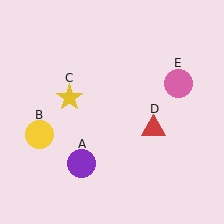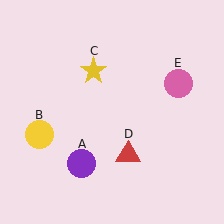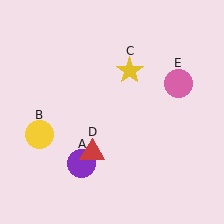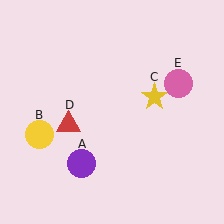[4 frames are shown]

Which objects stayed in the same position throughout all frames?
Purple circle (object A) and yellow circle (object B) and pink circle (object E) remained stationary.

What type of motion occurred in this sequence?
The yellow star (object C), red triangle (object D) rotated clockwise around the center of the scene.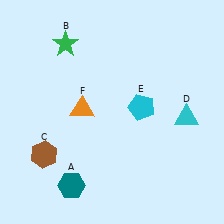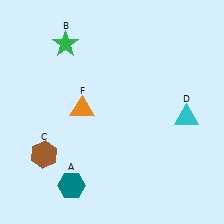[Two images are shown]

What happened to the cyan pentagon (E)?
The cyan pentagon (E) was removed in Image 2. It was in the top-right area of Image 1.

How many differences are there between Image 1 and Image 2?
There is 1 difference between the two images.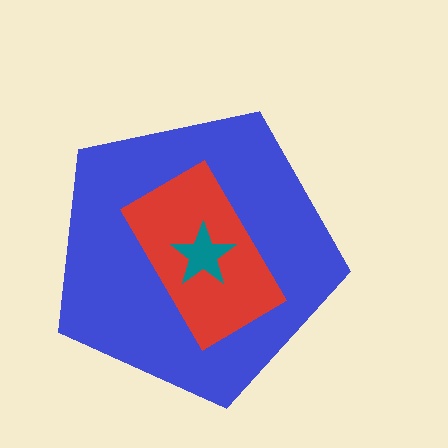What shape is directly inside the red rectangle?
The teal star.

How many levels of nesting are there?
3.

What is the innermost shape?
The teal star.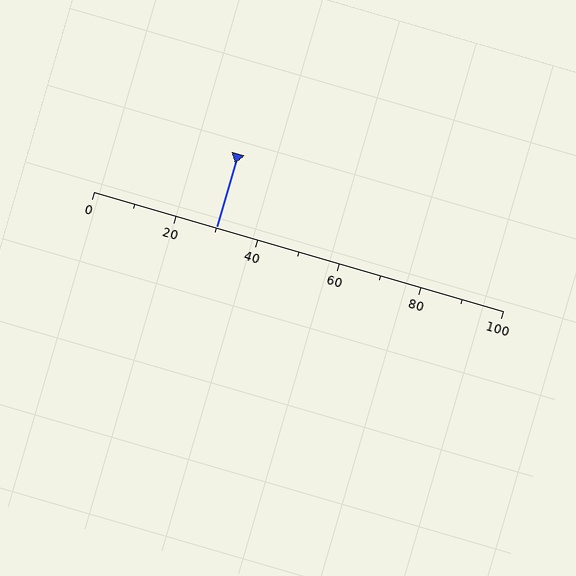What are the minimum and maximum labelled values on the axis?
The axis runs from 0 to 100.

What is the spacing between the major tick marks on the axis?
The major ticks are spaced 20 apart.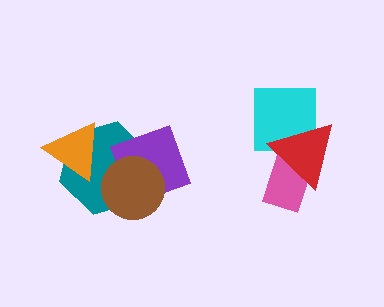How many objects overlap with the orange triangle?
1 object overlaps with the orange triangle.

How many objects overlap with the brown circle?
2 objects overlap with the brown circle.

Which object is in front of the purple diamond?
The brown circle is in front of the purple diamond.